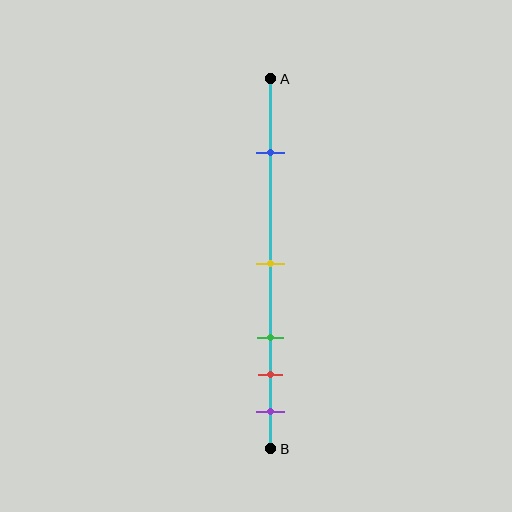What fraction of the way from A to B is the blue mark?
The blue mark is approximately 20% (0.2) of the way from A to B.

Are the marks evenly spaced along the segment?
No, the marks are not evenly spaced.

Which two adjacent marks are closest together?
The red and purple marks are the closest adjacent pair.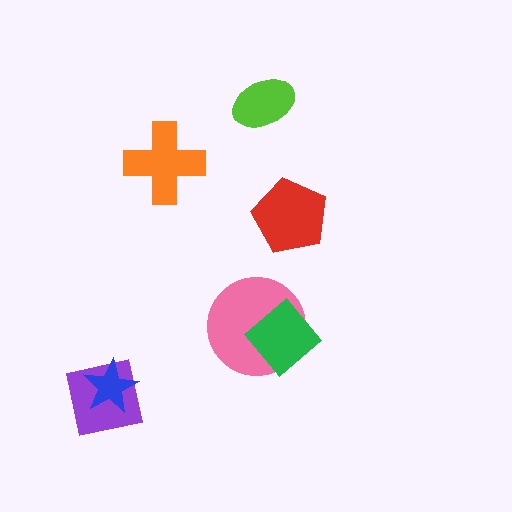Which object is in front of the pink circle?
The green diamond is in front of the pink circle.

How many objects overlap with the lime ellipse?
0 objects overlap with the lime ellipse.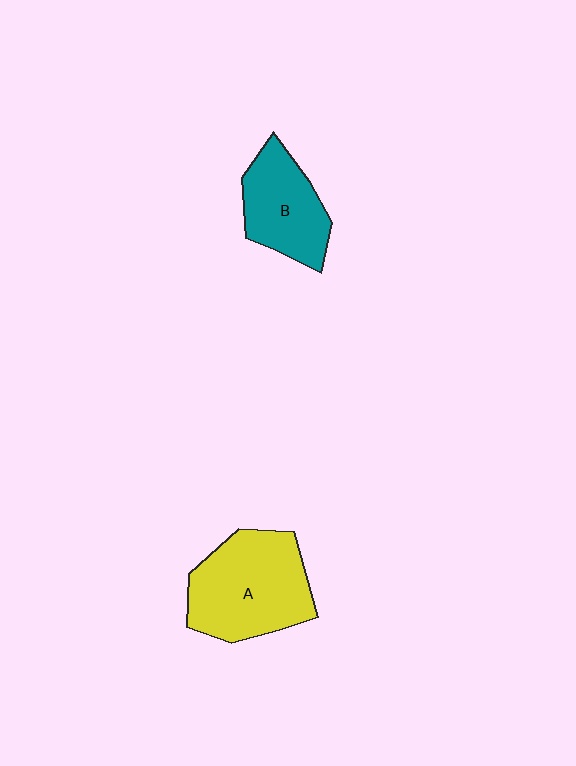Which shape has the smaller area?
Shape B (teal).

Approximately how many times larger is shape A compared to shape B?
Approximately 1.5 times.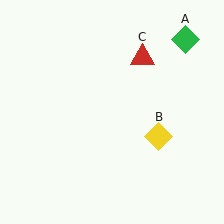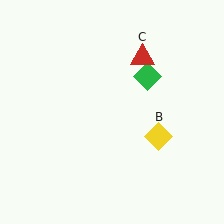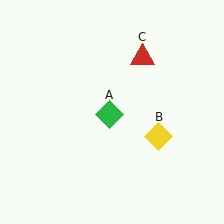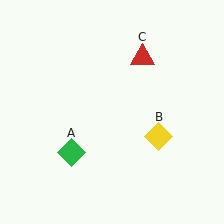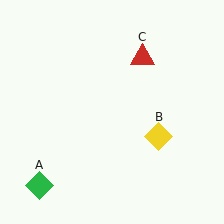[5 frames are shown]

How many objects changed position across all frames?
1 object changed position: green diamond (object A).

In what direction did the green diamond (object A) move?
The green diamond (object A) moved down and to the left.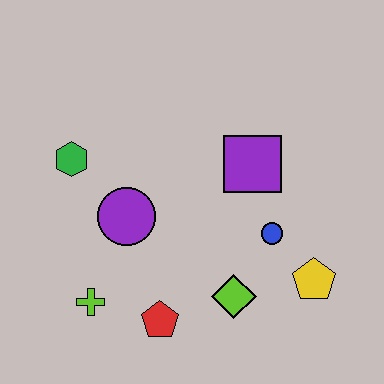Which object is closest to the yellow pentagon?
The blue circle is closest to the yellow pentagon.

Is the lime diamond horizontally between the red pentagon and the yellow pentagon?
Yes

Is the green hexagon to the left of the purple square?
Yes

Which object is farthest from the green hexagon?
The yellow pentagon is farthest from the green hexagon.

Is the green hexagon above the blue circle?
Yes